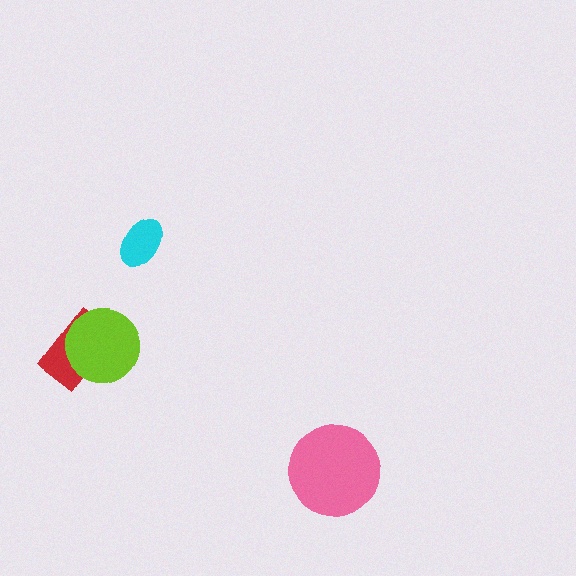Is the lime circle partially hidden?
No, no other shape covers it.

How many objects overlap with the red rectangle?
1 object overlaps with the red rectangle.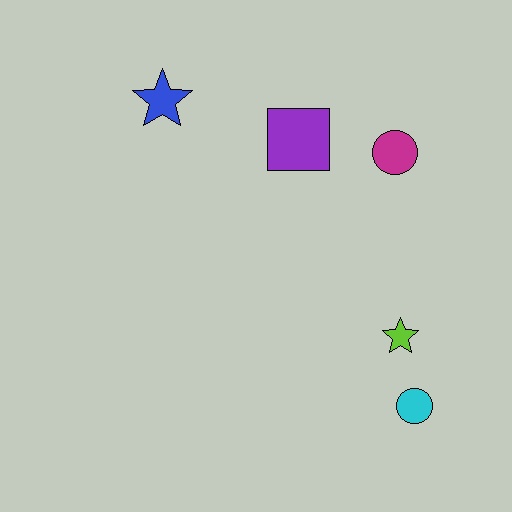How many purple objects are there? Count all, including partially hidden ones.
There is 1 purple object.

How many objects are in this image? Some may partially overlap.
There are 5 objects.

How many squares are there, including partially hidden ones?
There is 1 square.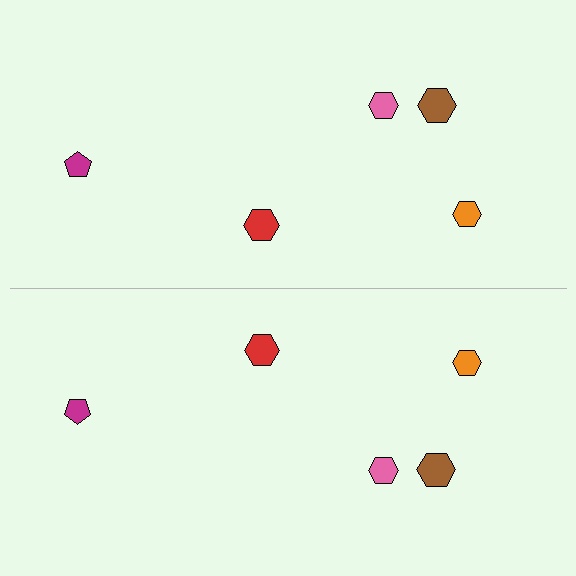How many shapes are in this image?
There are 10 shapes in this image.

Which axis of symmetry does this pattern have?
The pattern has a horizontal axis of symmetry running through the center of the image.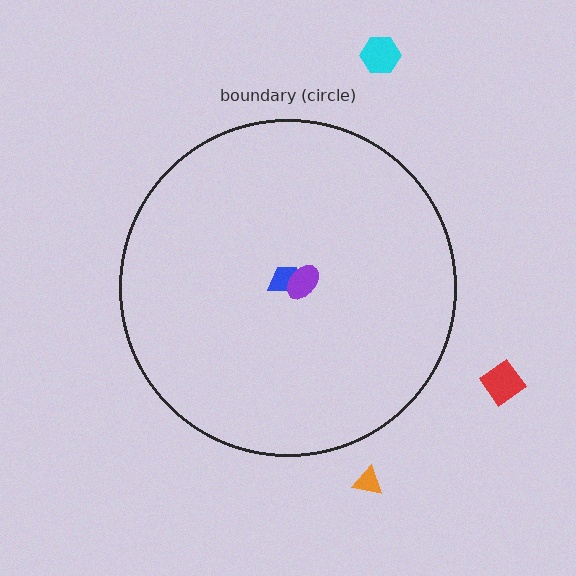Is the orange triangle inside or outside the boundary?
Outside.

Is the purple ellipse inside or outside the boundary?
Inside.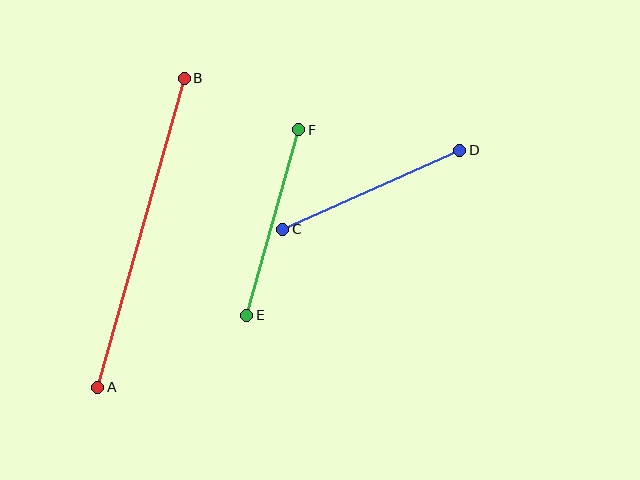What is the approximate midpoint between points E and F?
The midpoint is at approximately (273, 222) pixels.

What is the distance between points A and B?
The distance is approximately 321 pixels.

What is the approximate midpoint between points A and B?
The midpoint is at approximately (141, 233) pixels.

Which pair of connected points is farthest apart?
Points A and B are farthest apart.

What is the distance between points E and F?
The distance is approximately 192 pixels.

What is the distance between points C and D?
The distance is approximately 194 pixels.